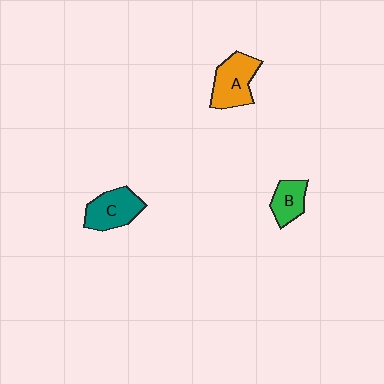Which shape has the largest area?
Shape A (orange).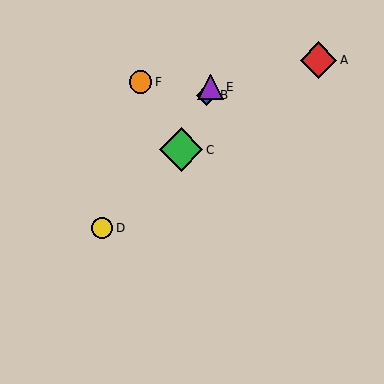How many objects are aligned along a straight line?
3 objects (B, C, E) are aligned along a straight line.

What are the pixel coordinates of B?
Object B is at (207, 95).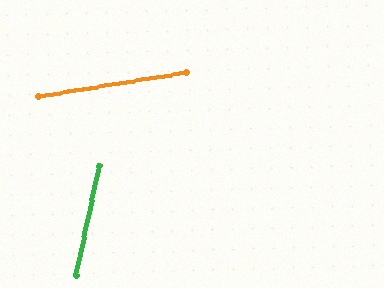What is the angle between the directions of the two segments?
Approximately 69 degrees.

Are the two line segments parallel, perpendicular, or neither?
Neither parallel nor perpendicular — they differ by about 69°.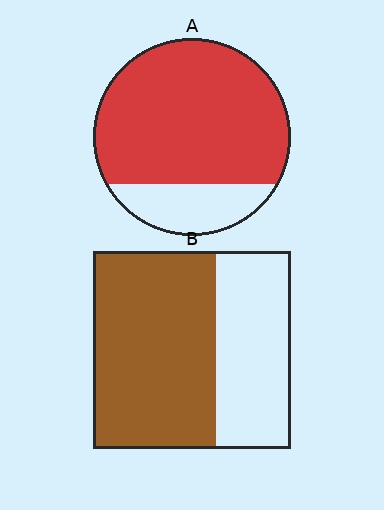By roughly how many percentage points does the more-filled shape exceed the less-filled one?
By roughly 15 percentage points (A over B).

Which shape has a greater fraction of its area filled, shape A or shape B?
Shape A.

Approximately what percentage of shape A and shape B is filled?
A is approximately 80% and B is approximately 60%.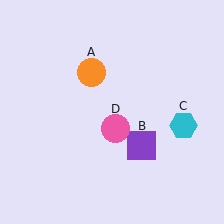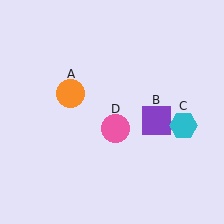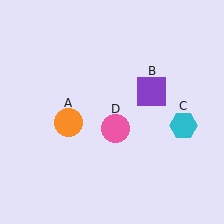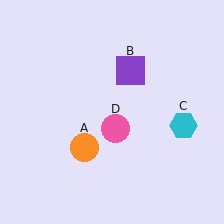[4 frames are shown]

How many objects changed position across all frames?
2 objects changed position: orange circle (object A), purple square (object B).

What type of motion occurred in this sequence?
The orange circle (object A), purple square (object B) rotated counterclockwise around the center of the scene.